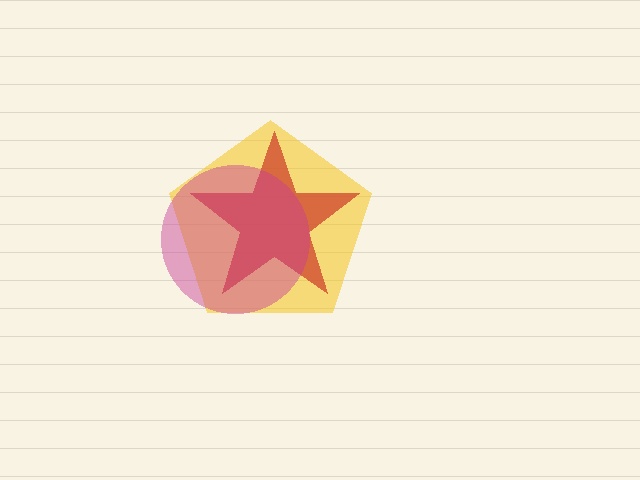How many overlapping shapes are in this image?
There are 3 overlapping shapes in the image.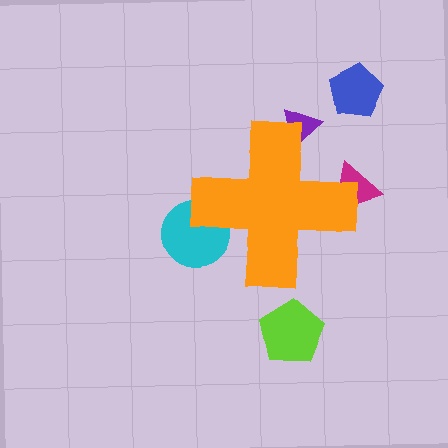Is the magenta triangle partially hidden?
Yes, the magenta triangle is partially hidden behind the orange cross.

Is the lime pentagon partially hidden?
No, the lime pentagon is fully visible.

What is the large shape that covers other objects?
An orange cross.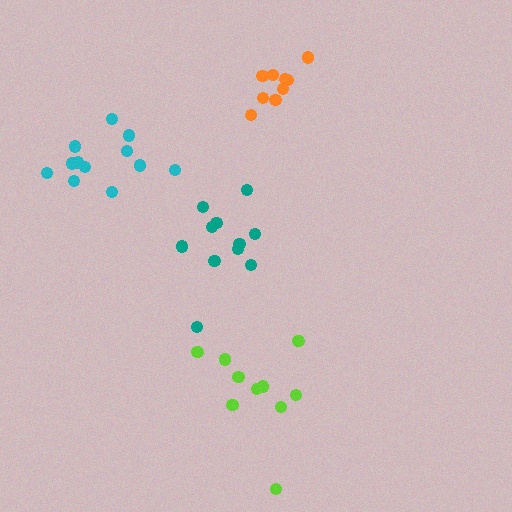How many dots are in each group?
Group 1: 11 dots, Group 2: 9 dots, Group 3: 12 dots, Group 4: 10 dots (42 total).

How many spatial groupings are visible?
There are 4 spatial groupings.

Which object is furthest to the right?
The orange cluster is rightmost.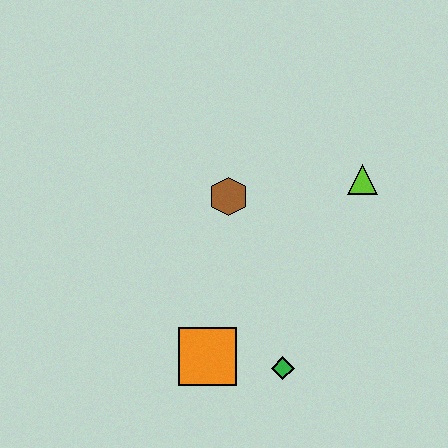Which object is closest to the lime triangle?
The brown hexagon is closest to the lime triangle.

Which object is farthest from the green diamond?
The lime triangle is farthest from the green diamond.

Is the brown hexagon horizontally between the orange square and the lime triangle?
Yes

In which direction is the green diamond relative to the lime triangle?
The green diamond is below the lime triangle.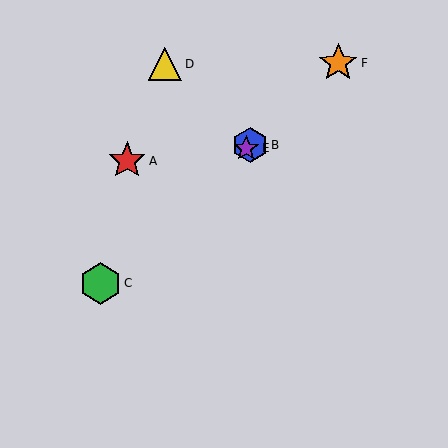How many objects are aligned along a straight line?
4 objects (B, C, E, F) are aligned along a straight line.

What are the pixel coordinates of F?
Object F is at (338, 63).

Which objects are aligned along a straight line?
Objects B, C, E, F are aligned along a straight line.